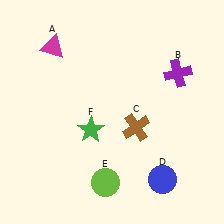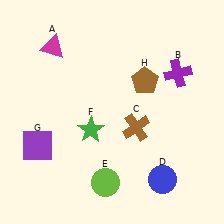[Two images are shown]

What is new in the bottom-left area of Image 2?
A purple square (G) was added in the bottom-left area of Image 2.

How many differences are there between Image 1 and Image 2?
There are 2 differences between the two images.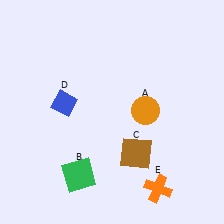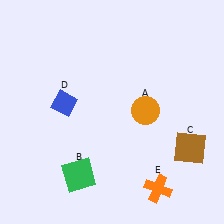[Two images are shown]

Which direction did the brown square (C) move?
The brown square (C) moved right.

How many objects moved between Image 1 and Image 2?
1 object moved between the two images.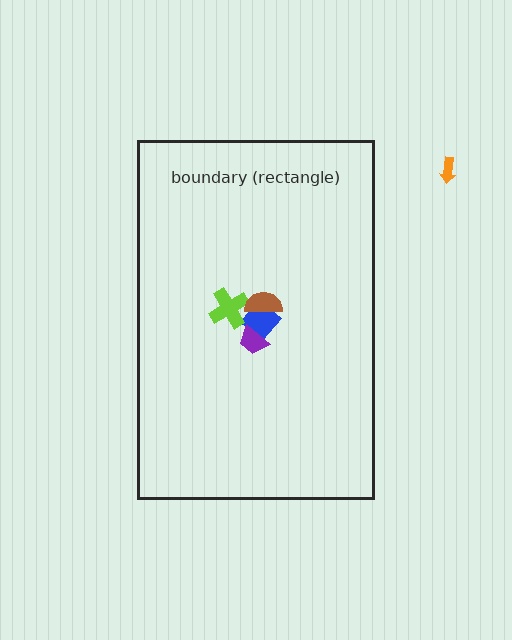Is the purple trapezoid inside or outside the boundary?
Inside.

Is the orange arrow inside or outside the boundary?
Outside.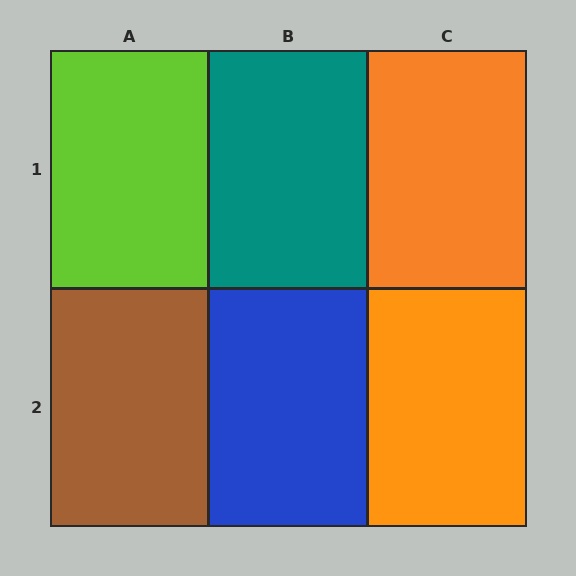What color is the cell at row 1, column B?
Teal.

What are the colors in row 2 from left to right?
Brown, blue, orange.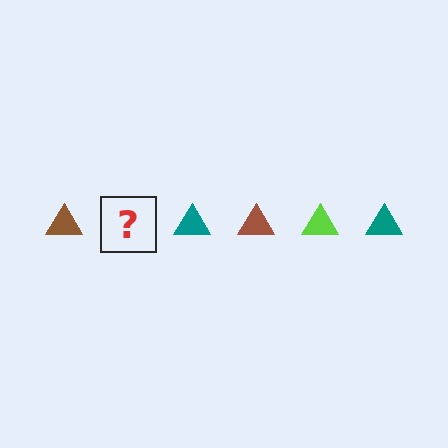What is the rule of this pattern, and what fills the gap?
The rule is that the pattern cycles through brown, lime, teal triangles. The gap should be filled with a lime triangle.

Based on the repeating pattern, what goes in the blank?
The blank should be a lime triangle.